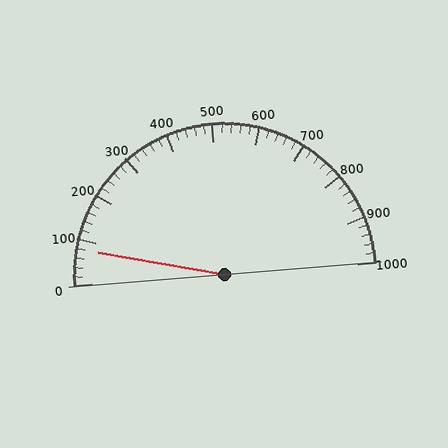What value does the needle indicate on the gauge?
The needle indicates approximately 80.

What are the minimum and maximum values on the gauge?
The gauge ranges from 0 to 1000.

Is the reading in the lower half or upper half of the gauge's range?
The reading is in the lower half of the range (0 to 1000).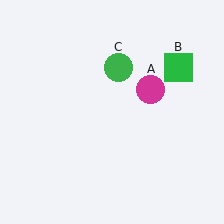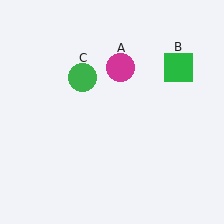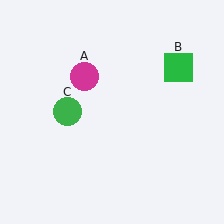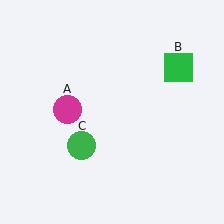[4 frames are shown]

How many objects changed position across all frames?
2 objects changed position: magenta circle (object A), green circle (object C).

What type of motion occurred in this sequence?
The magenta circle (object A), green circle (object C) rotated counterclockwise around the center of the scene.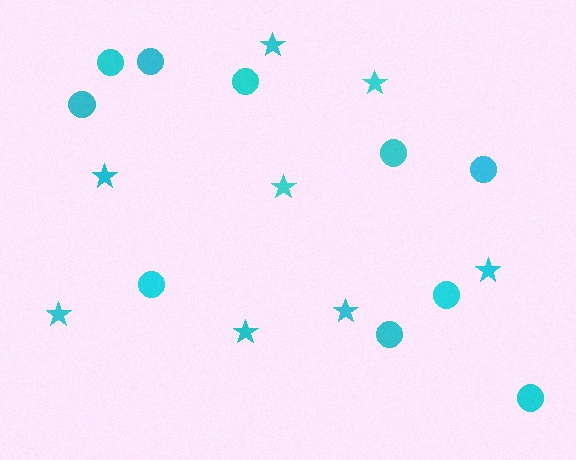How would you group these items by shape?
There are 2 groups: one group of circles (10) and one group of stars (8).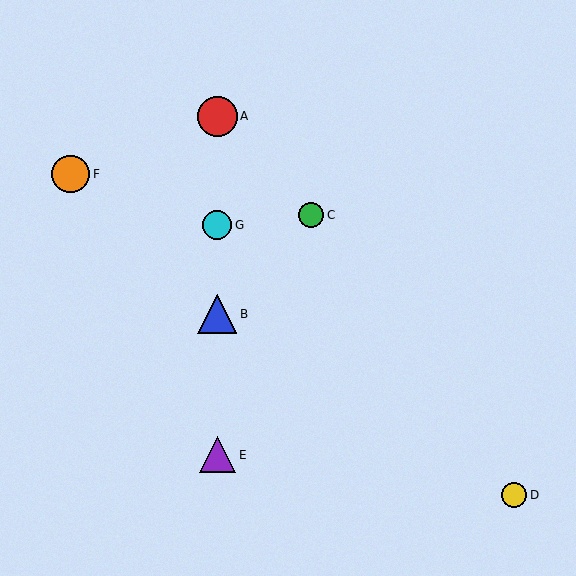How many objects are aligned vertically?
4 objects (A, B, E, G) are aligned vertically.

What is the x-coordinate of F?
Object F is at x≈71.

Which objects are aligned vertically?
Objects A, B, E, G are aligned vertically.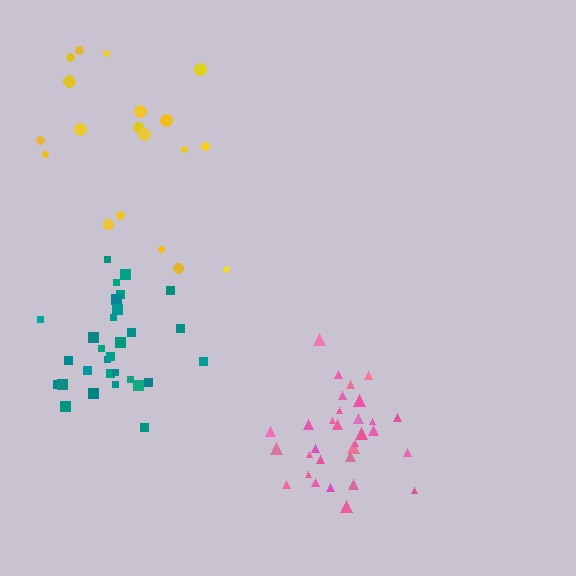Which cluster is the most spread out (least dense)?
Yellow.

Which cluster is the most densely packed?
Pink.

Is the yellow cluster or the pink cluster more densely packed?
Pink.